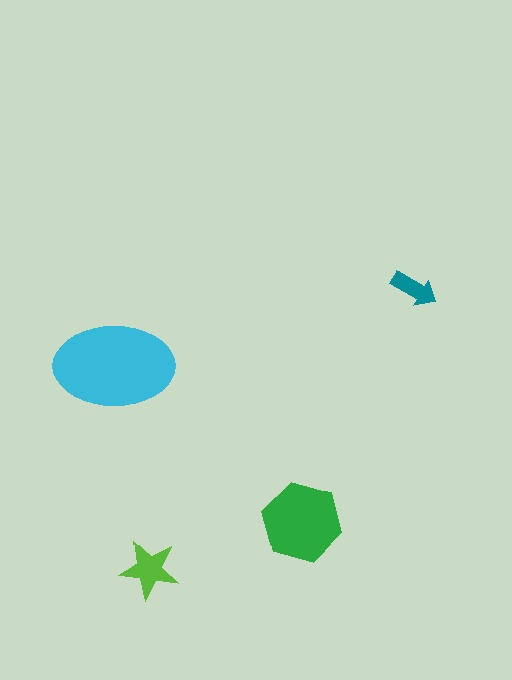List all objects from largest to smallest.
The cyan ellipse, the green hexagon, the lime star, the teal arrow.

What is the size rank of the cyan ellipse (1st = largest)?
1st.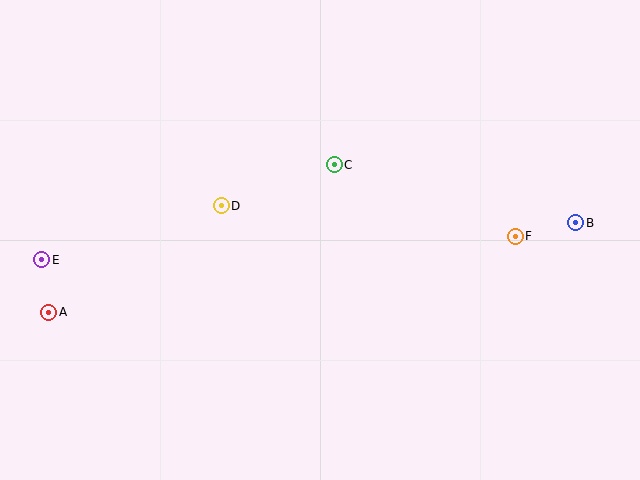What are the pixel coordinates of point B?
Point B is at (576, 223).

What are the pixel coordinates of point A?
Point A is at (49, 312).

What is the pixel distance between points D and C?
The distance between D and C is 120 pixels.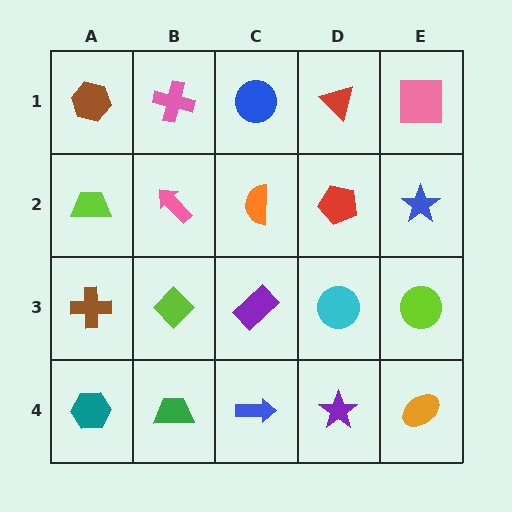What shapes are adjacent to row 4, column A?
A brown cross (row 3, column A), a green trapezoid (row 4, column B).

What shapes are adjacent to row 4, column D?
A cyan circle (row 3, column D), a blue arrow (row 4, column C), an orange ellipse (row 4, column E).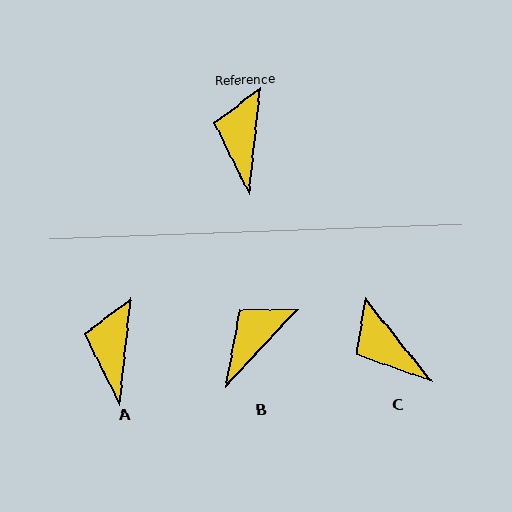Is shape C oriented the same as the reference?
No, it is off by about 44 degrees.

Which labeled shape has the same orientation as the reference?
A.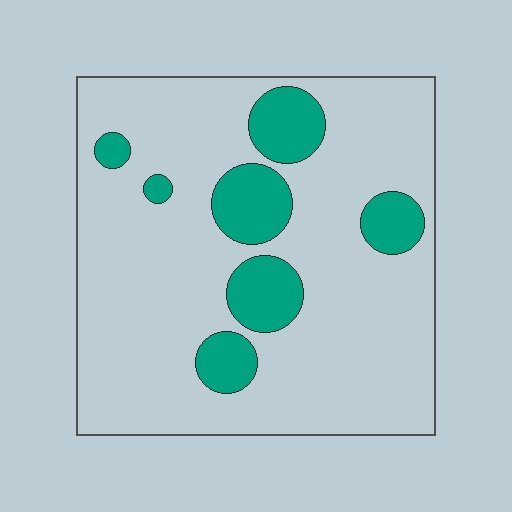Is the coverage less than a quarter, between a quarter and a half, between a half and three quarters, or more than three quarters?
Less than a quarter.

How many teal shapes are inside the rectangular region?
7.